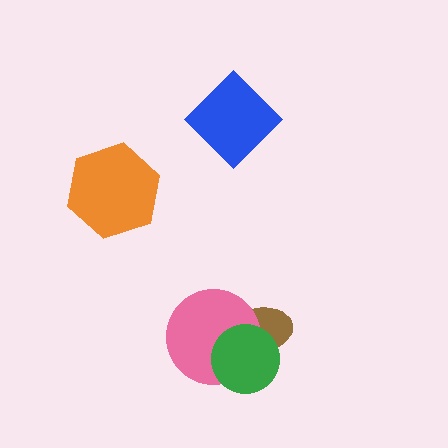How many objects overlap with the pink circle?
2 objects overlap with the pink circle.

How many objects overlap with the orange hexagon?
0 objects overlap with the orange hexagon.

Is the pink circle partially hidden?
Yes, it is partially covered by another shape.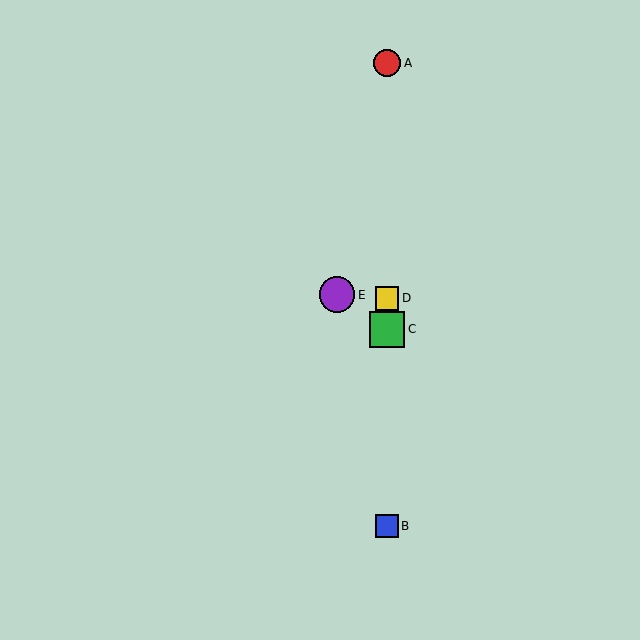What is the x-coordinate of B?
Object B is at x≈387.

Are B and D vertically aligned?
Yes, both are at x≈387.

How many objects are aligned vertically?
4 objects (A, B, C, D) are aligned vertically.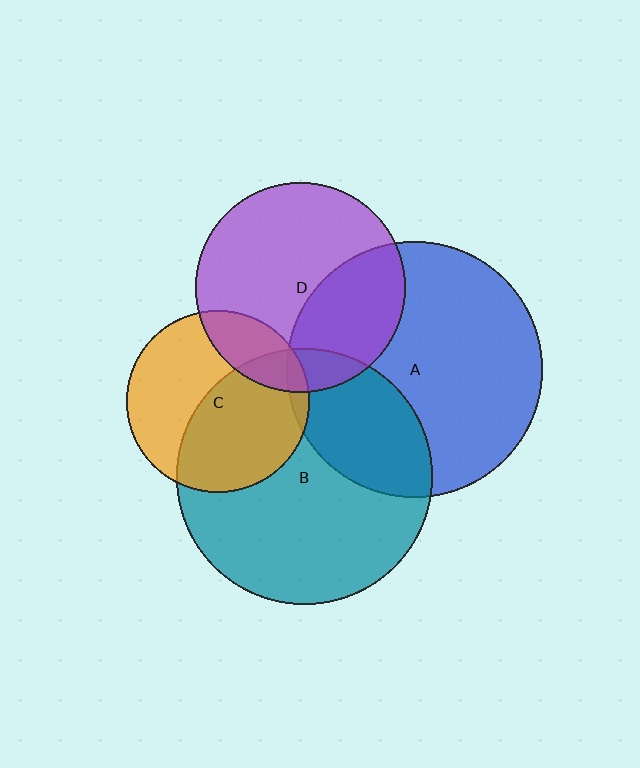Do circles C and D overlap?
Yes.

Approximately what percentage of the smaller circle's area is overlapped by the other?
Approximately 20%.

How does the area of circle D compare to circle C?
Approximately 1.3 times.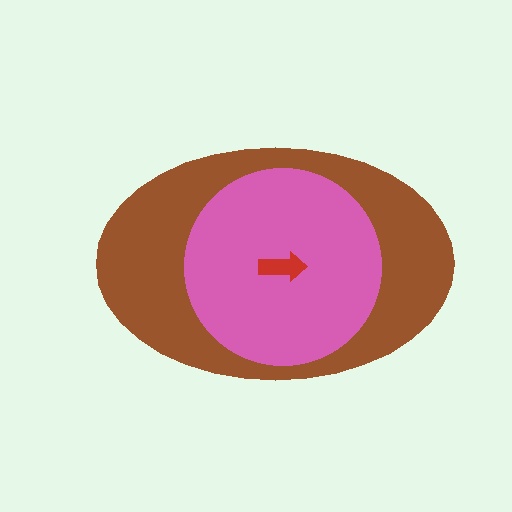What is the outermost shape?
The brown ellipse.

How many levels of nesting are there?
3.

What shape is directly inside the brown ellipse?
The pink circle.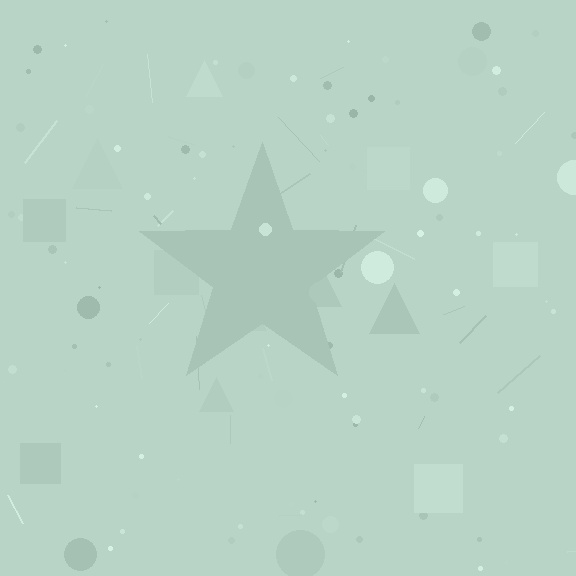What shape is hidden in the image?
A star is hidden in the image.